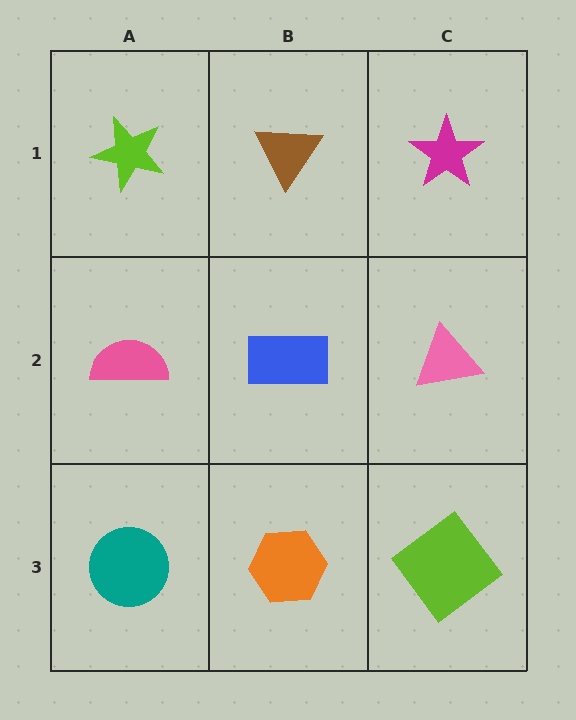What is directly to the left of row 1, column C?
A brown triangle.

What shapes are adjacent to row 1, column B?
A blue rectangle (row 2, column B), a lime star (row 1, column A), a magenta star (row 1, column C).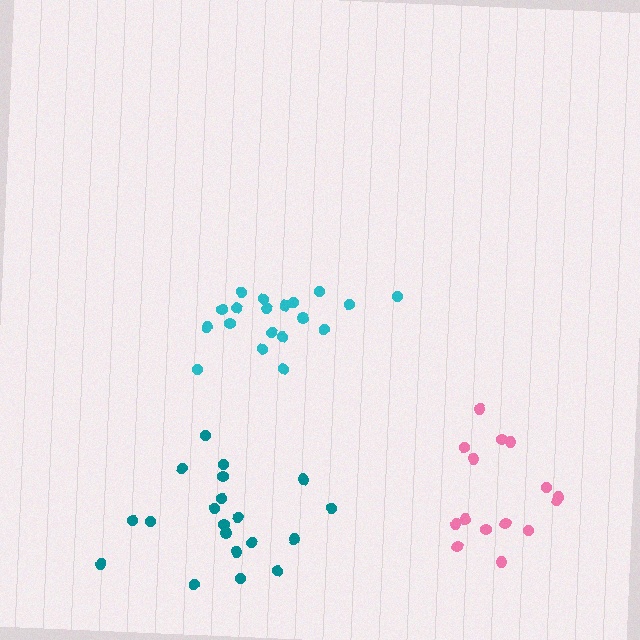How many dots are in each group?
Group 1: 20 dots, Group 2: 15 dots, Group 3: 19 dots (54 total).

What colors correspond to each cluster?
The clusters are colored: teal, pink, cyan.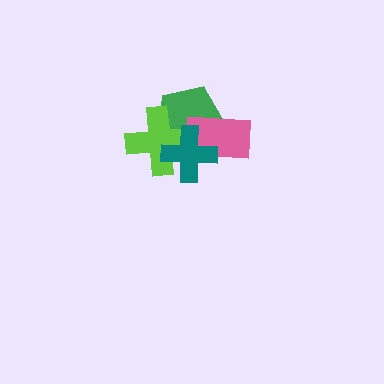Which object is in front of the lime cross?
The teal cross is in front of the lime cross.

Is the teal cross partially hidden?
No, no other shape covers it.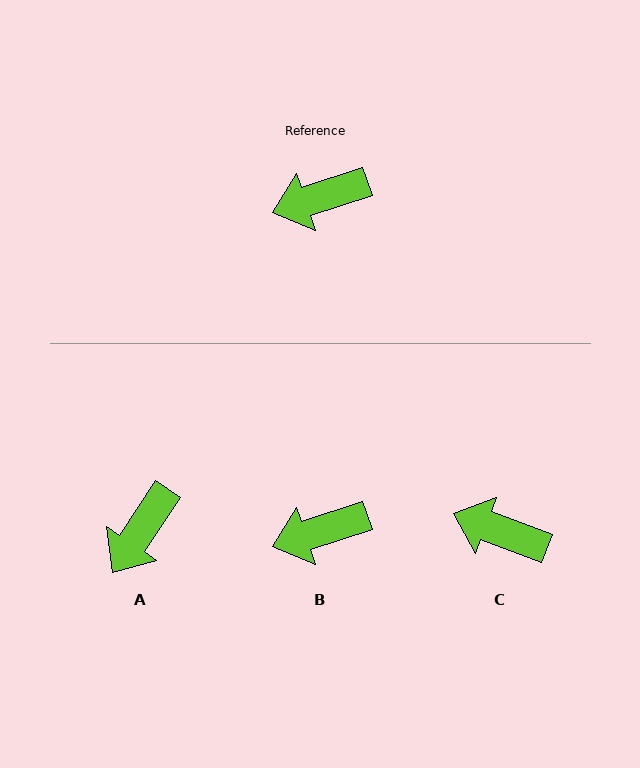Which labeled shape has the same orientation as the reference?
B.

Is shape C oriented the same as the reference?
No, it is off by about 38 degrees.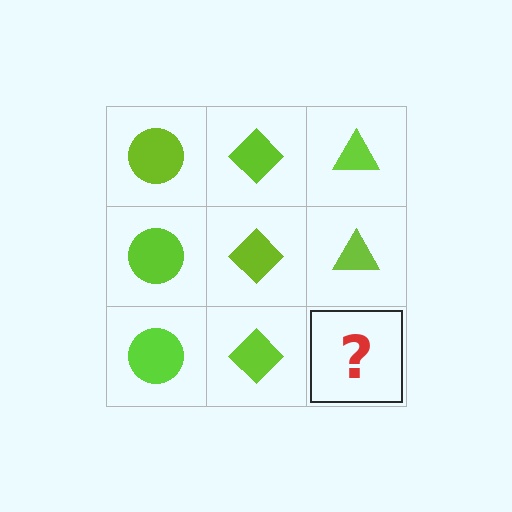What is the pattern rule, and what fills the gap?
The rule is that each column has a consistent shape. The gap should be filled with a lime triangle.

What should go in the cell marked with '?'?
The missing cell should contain a lime triangle.